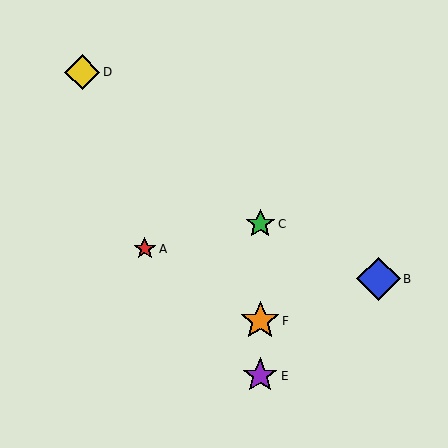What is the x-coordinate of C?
Object C is at x≈260.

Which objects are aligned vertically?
Objects C, E, F are aligned vertically.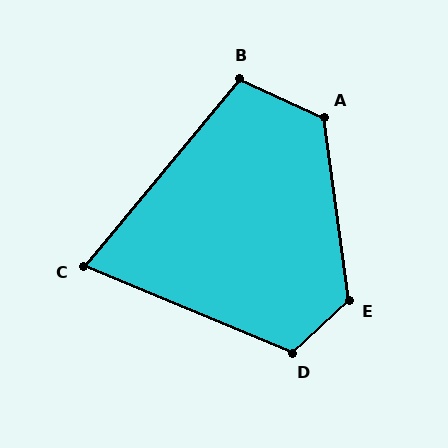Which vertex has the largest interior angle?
E, at approximately 126 degrees.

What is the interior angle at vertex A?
Approximately 122 degrees (obtuse).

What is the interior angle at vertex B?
Approximately 105 degrees (obtuse).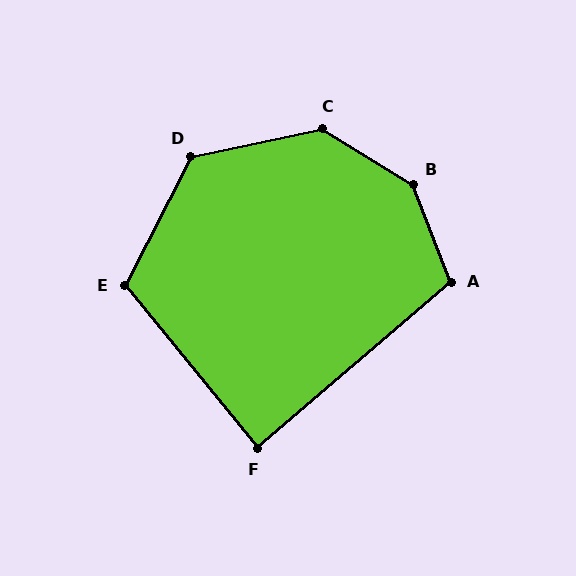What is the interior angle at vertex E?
Approximately 114 degrees (obtuse).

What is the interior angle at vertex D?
Approximately 129 degrees (obtuse).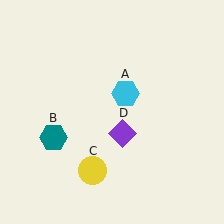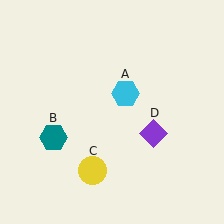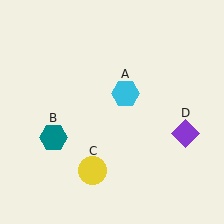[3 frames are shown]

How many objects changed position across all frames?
1 object changed position: purple diamond (object D).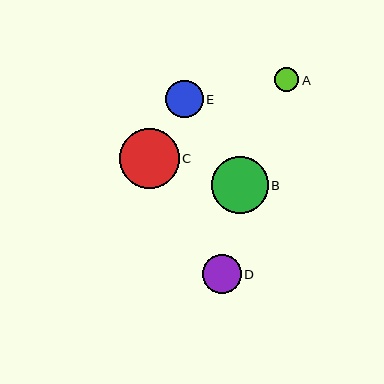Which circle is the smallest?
Circle A is the smallest with a size of approximately 24 pixels.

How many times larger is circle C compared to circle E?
Circle C is approximately 1.6 times the size of circle E.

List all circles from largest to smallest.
From largest to smallest: C, B, D, E, A.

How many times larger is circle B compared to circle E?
Circle B is approximately 1.5 times the size of circle E.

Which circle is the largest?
Circle C is the largest with a size of approximately 60 pixels.